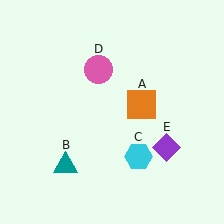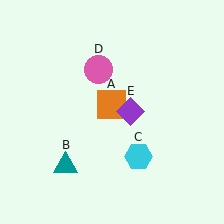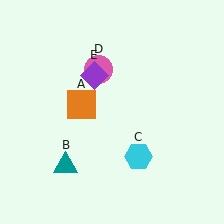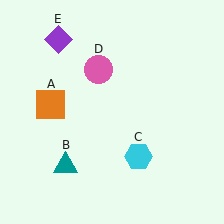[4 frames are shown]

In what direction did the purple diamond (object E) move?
The purple diamond (object E) moved up and to the left.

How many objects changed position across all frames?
2 objects changed position: orange square (object A), purple diamond (object E).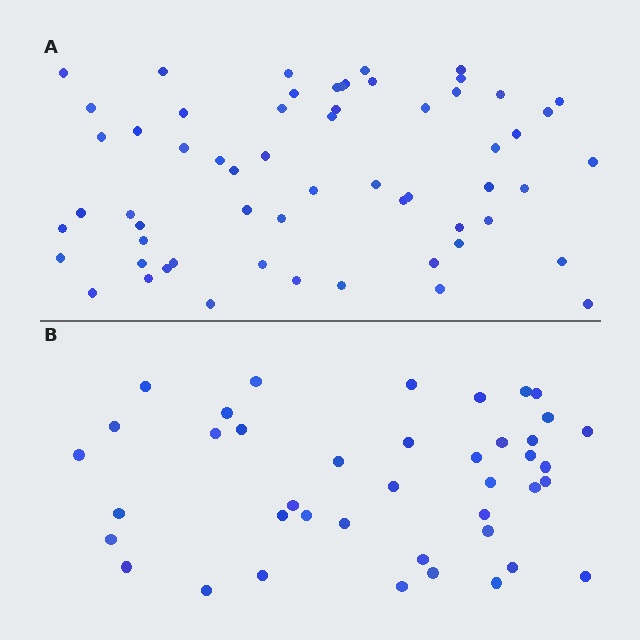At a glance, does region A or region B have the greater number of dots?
Region A (the top region) has more dots.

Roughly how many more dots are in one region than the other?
Region A has approximately 20 more dots than region B.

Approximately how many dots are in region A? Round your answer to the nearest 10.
About 60 dots.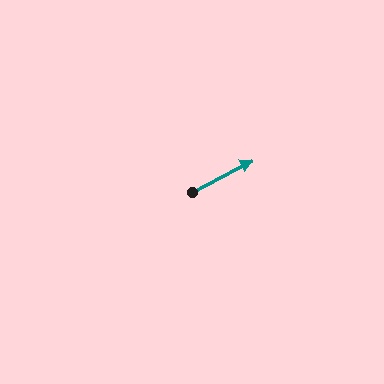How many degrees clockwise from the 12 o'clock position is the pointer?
Approximately 62 degrees.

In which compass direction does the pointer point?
Northeast.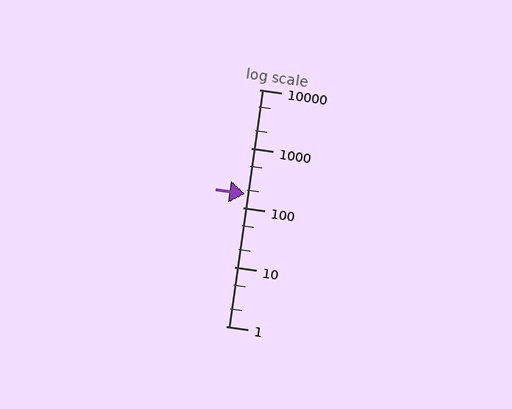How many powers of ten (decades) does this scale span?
The scale spans 4 decades, from 1 to 10000.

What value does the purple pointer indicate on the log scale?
The pointer indicates approximately 170.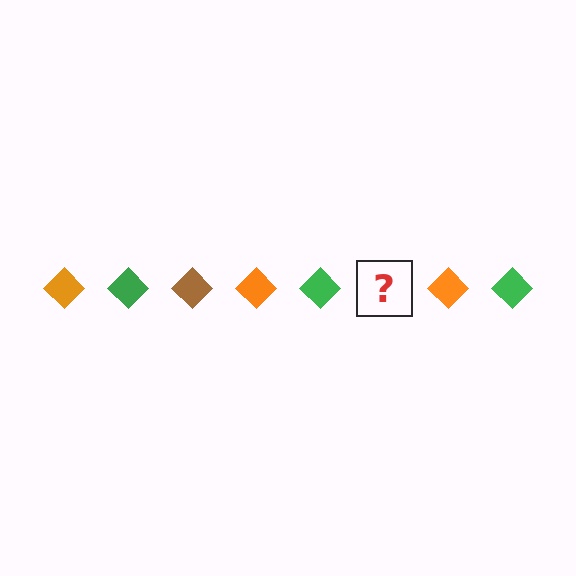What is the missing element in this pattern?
The missing element is a brown diamond.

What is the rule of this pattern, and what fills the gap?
The rule is that the pattern cycles through orange, green, brown diamonds. The gap should be filled with a brown diamond.